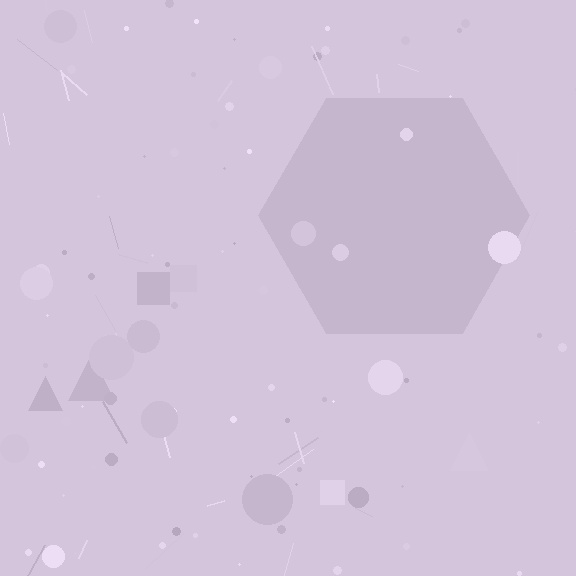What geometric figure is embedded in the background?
A hexagon is embedded in the background.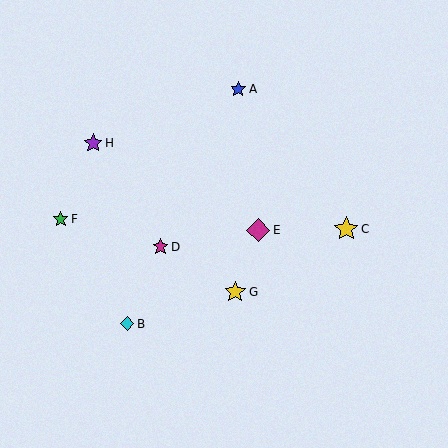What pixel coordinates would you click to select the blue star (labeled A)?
Click at (238, 89) to select the blue star A.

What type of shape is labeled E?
Shape E is a magenta diamond.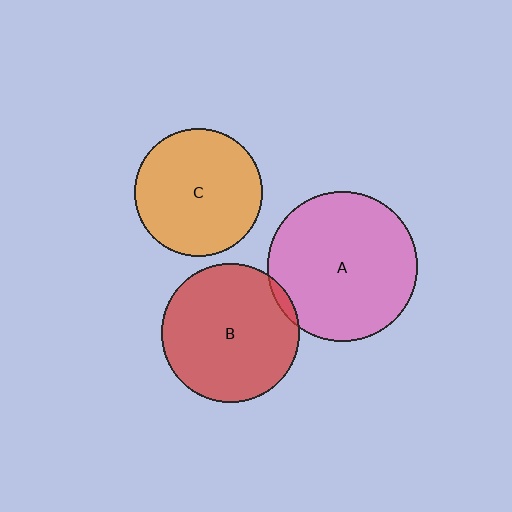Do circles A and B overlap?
Yes.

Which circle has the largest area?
Circle A (pink).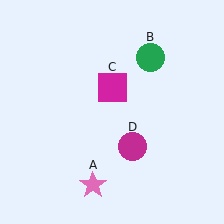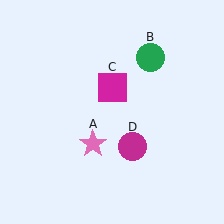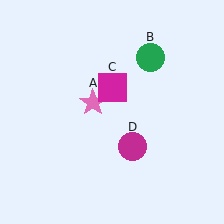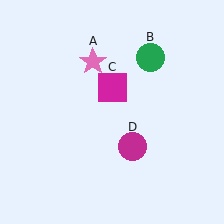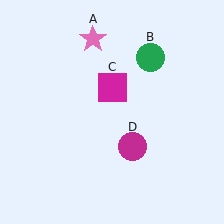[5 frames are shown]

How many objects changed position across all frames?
1 object changed position: pink star (object A).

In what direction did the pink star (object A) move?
The pink star (object A) moved up.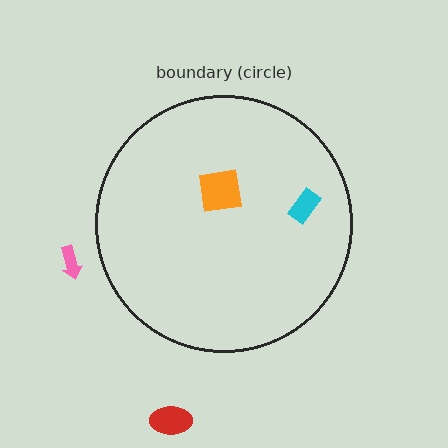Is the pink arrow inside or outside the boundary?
Outside.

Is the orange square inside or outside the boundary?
Inside.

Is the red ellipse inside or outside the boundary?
Outside.